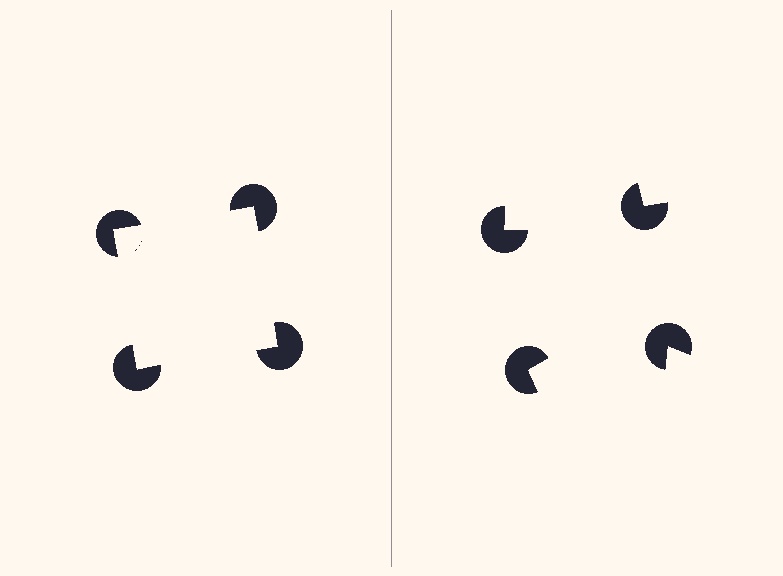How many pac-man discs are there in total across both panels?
8 — 4 on each side.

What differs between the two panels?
The pac-man discs are positioned identically on both sides; only the wedge orientations differ. On the left they align to a square; on the right they are misaligned.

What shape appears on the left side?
An illusory square.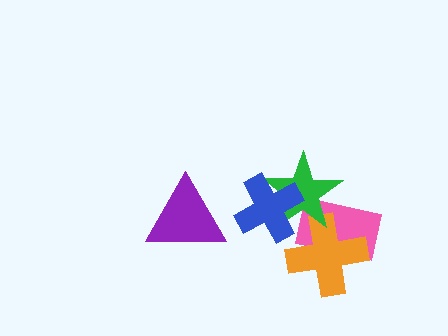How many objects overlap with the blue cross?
1 object overlaps with the blue cross.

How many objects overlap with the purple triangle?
0 objects overlap with the purple triangle.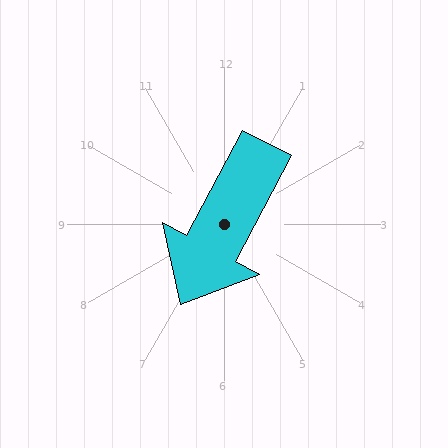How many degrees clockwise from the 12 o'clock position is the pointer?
Approximately 208 degrees.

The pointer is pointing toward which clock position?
Roughly 7 o'clock.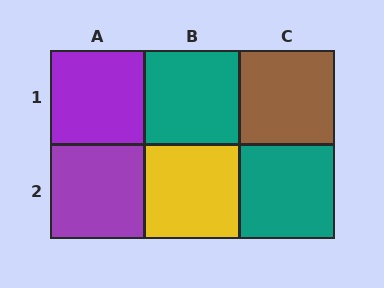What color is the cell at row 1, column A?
Purple.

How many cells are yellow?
1 cell is yellow.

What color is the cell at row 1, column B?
Teal.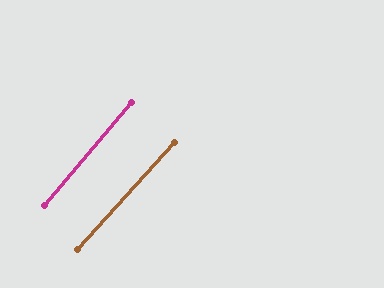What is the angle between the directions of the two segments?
Approximately 2 degrees.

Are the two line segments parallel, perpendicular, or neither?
Parallel — their directions differ by only 2.0°.